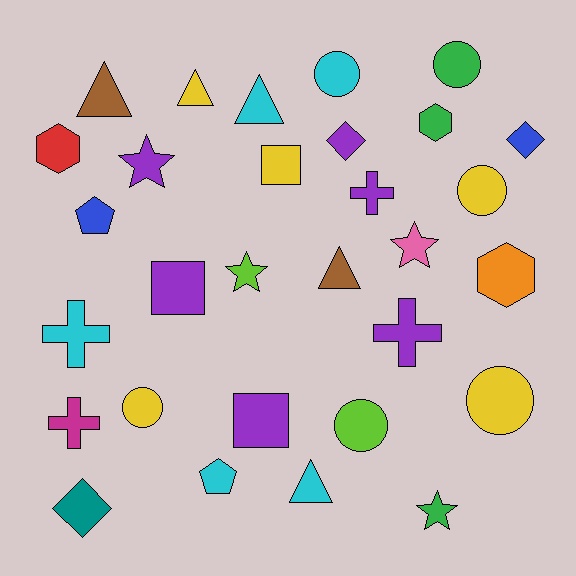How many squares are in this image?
There are 3 squares.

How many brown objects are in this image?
There are 2 brown objects.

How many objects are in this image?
There are 30 objects.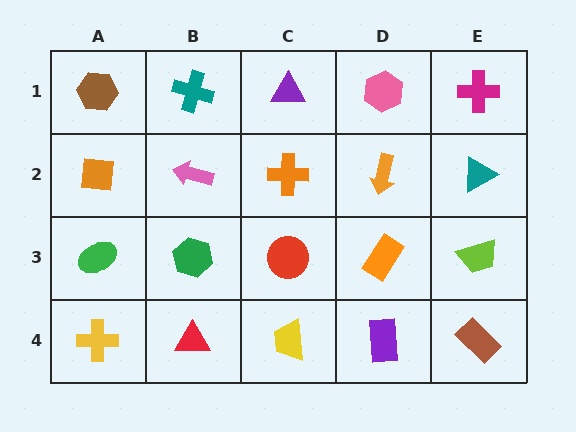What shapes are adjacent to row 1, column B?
A pink arrow (row 2, column B), a brown hexagon (row 1, column A), a purple triangle (row 1, column C).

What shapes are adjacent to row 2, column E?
A magenta cross (row 1, column E), a lime trapezoid (row 3, column E), an orange arrow (row 2, column D).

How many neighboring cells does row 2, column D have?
4.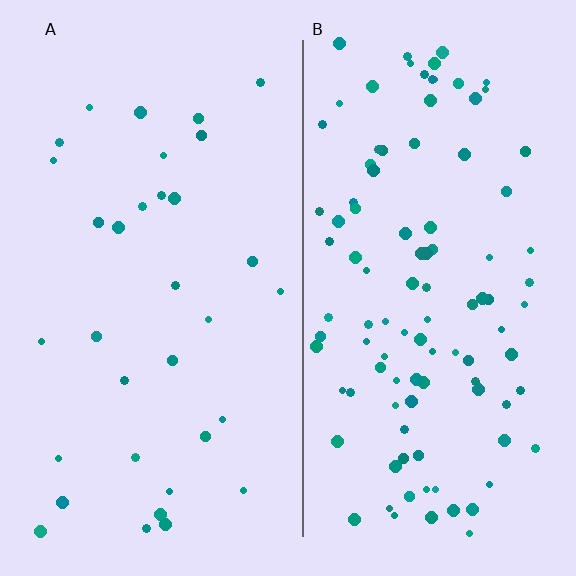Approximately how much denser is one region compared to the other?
Approximately 3.2× — region B over region A.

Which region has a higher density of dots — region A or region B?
B (the right).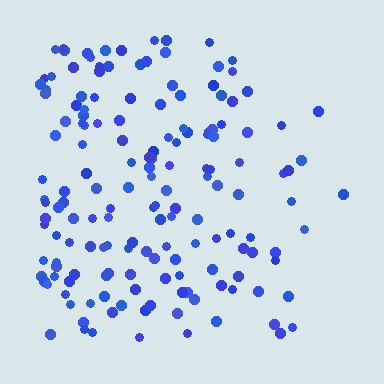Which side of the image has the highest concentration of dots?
The left.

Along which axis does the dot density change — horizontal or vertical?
Horizontal.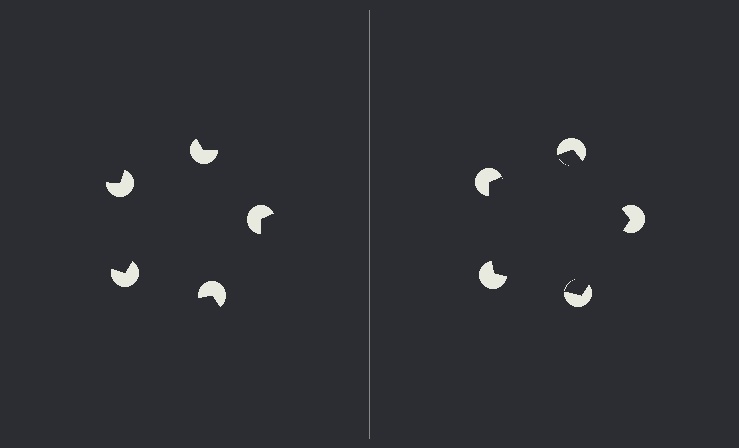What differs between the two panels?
The pac-man discs are positioned identically on both sides; only the wedge orientations differ. On the right they align to a pentagon; on the left they are misaligned.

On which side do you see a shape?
An illusory pentagon appears on the right side. On the left side the wedge cuts are rotated, so no coherent shape forms.